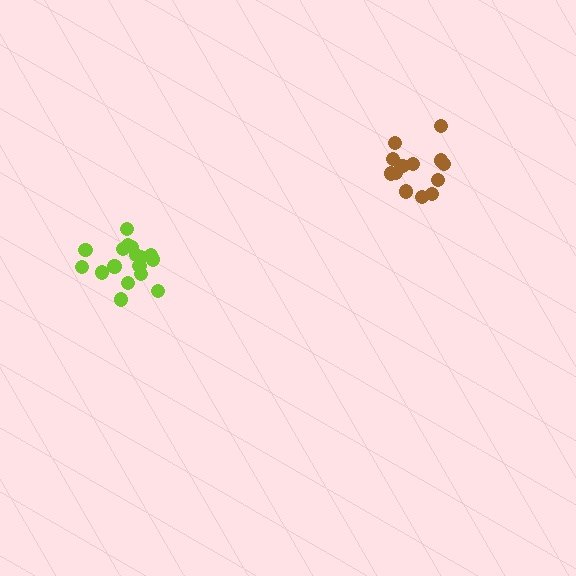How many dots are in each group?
Group 1: 13 dots, Group 2: 18 dots (31 total).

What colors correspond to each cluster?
The clusters are colored: brown, lime.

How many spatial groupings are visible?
There are 2 spatial groupings.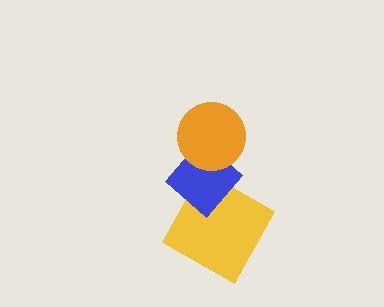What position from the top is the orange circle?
The orange circle is 1st from the top.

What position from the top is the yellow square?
The yellow square is 3rd from the top.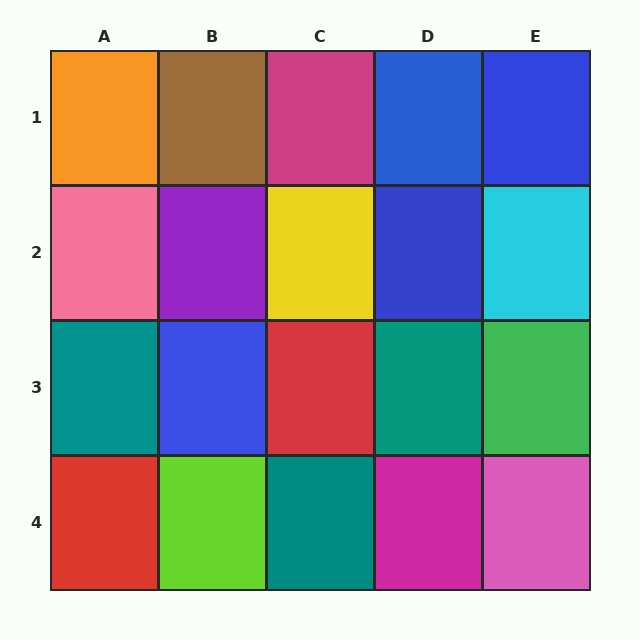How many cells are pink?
2 cells are pink.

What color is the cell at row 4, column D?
Magenta.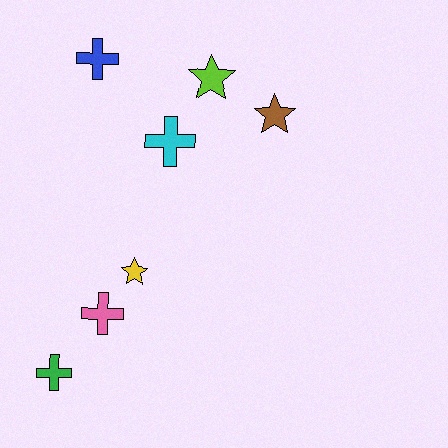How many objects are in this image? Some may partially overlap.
There are 7 objects.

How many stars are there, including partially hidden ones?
There are 3 stars.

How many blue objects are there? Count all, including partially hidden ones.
There is 1 blue object.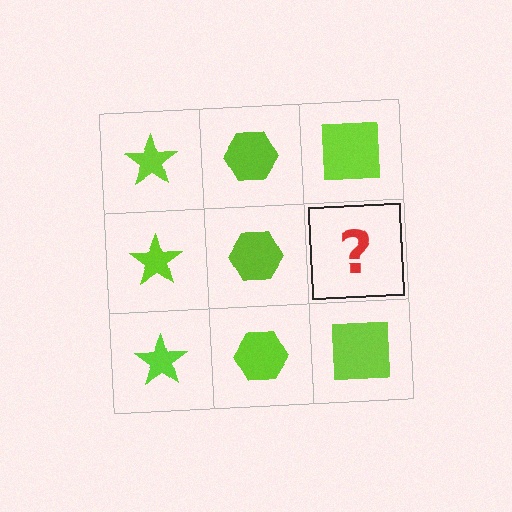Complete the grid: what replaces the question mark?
The question mark should be replaced with a lime square.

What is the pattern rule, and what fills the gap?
The rule is that each column has a consistent shape. The gap should be filled with a lime square.